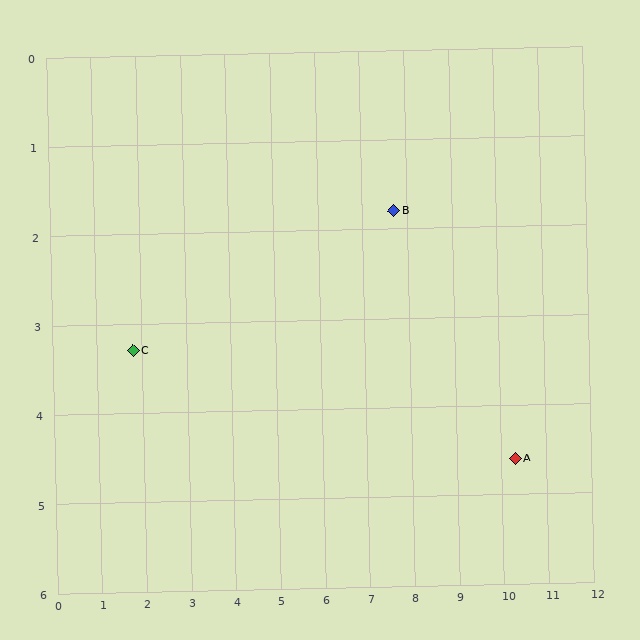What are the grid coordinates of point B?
Point B is at approximately (7.7, 1.8).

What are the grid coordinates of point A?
Point A is at approximately (10.3, 4.6).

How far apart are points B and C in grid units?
Points B and C are about 6.1 grid units apart.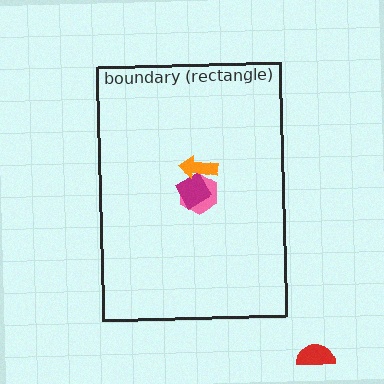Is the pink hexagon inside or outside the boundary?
Inside.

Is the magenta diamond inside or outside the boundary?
Inside.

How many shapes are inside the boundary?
3 inside, 1 outside.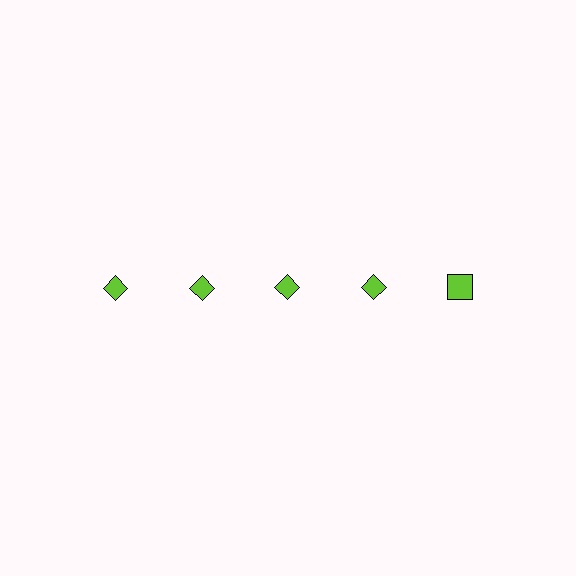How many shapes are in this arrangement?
There are 5 shapes arranged in a grid pattern.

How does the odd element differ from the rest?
It has a different shape: square instead of diamond.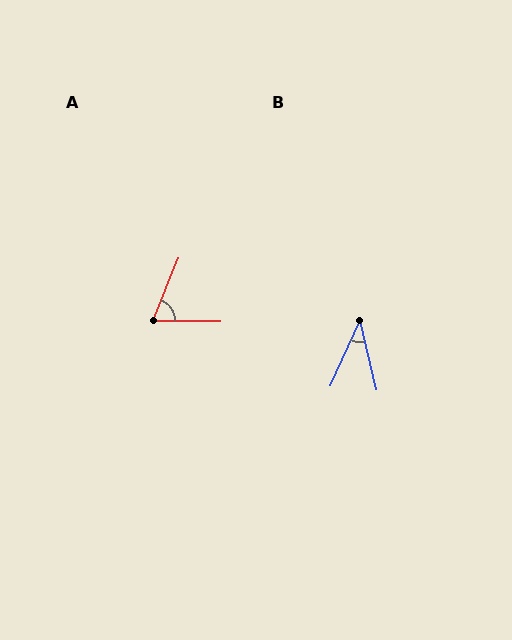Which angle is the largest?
A, at approximately 68 degrees.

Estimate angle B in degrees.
Approximately 38 degrees.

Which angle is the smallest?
B, at approximately 38 degrees.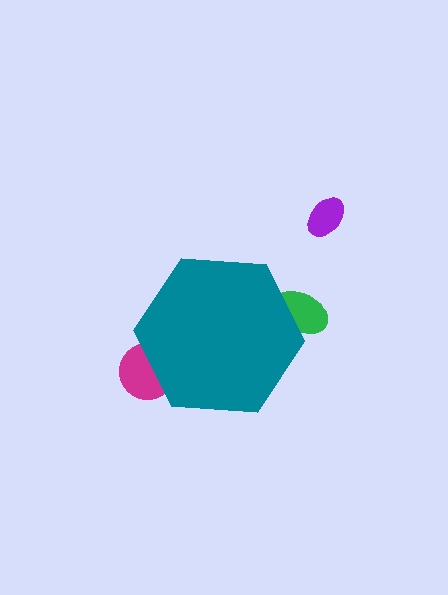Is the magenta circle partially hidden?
Yes, the magenta circle is partially hidden behind the teal hexagon.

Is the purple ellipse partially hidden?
No, the purple ellipse is fully visible.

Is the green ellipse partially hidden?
Yes, the green ellipse is partially hidden behind the teal hexagon.